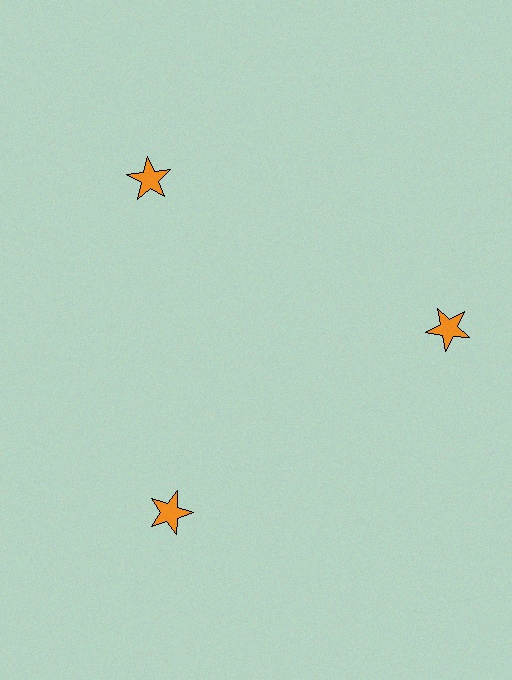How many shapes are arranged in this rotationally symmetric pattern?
There are 3 shapes, arranged in 3 groups of 1.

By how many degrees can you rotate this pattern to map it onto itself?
The pattern maps onto itself every 120 degrees of rotation.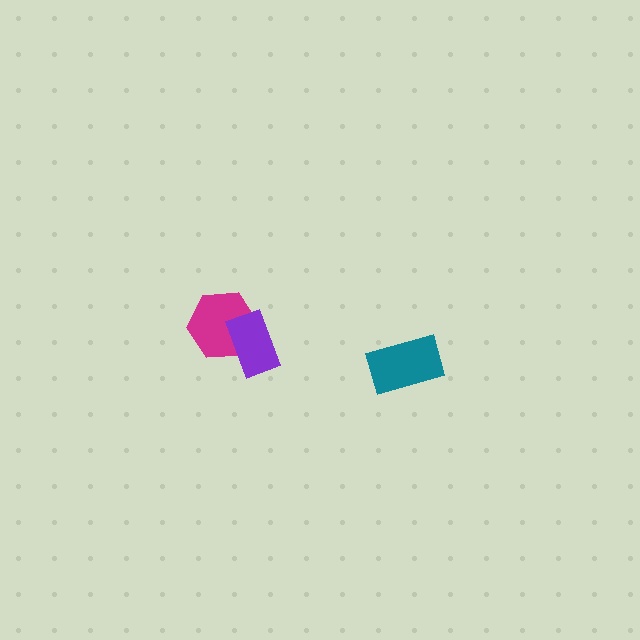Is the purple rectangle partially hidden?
No, no other shape covers it.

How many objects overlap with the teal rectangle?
0 objects overlap with the teal rectangle.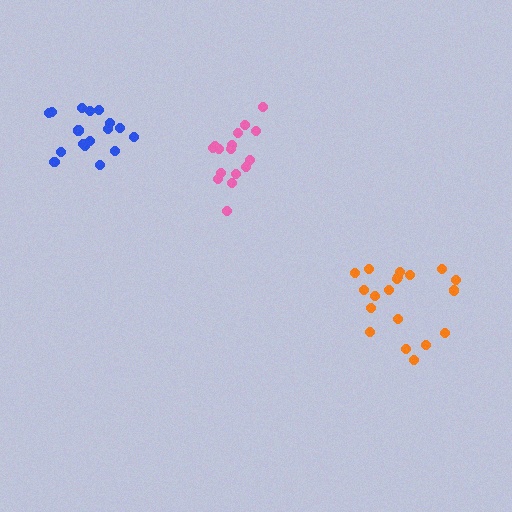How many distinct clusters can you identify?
There are 3 distinct clusters.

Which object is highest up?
The blue cluster is topmost.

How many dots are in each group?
Group 1: 16 dots, Group 2: 19 dots, Group 3: 17 dots (52 total).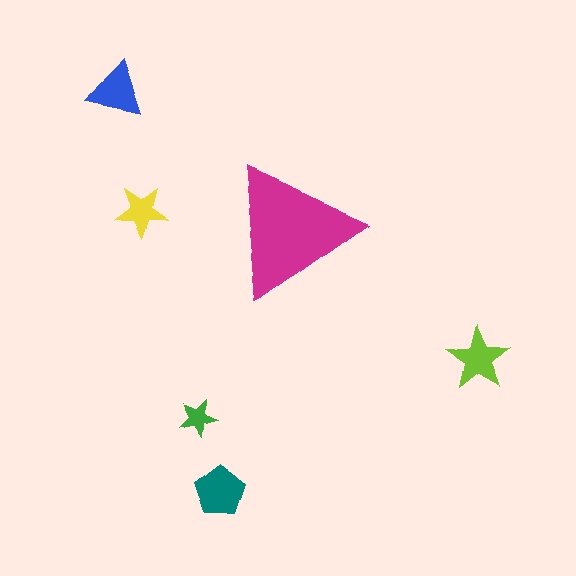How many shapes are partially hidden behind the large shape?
0 shapes are partially hidden.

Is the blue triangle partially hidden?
No, the blue triangle is fully visible.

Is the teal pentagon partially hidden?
No, the teal pentagon is fully visible.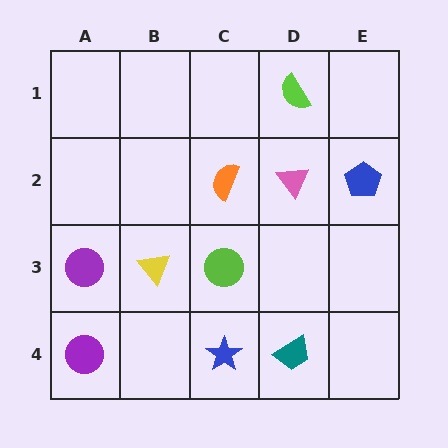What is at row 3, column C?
A lime circle.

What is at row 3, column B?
A yellow triangle.